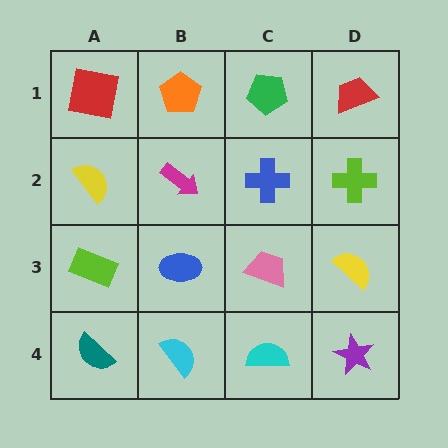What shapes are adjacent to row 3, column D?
A lime cross (row 2, column D), a purple star (row 4, column D), a pink trapezoid (row 3, column C).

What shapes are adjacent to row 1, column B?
A magenta arrow (row 2, column B), a red square (row 1, column A), a green pentagon (row 1, column C).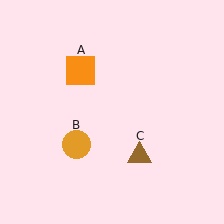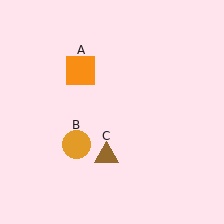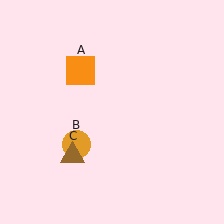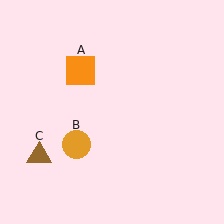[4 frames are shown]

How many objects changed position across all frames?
1 object changed position: brown triangle (object C).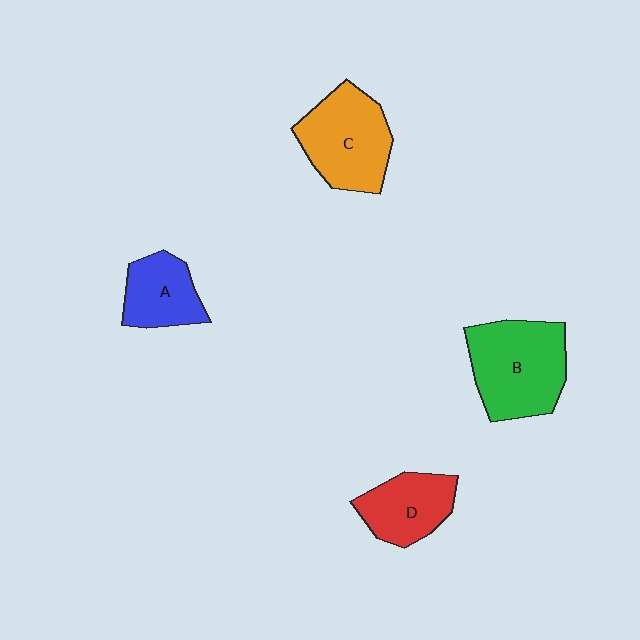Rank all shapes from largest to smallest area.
From largest to smallest: B (green), C (orange), D (red), A (blue).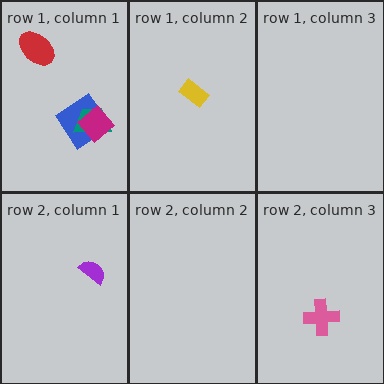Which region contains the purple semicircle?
The row 2, column 1 region.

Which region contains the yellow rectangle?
The row 1, column 2 region.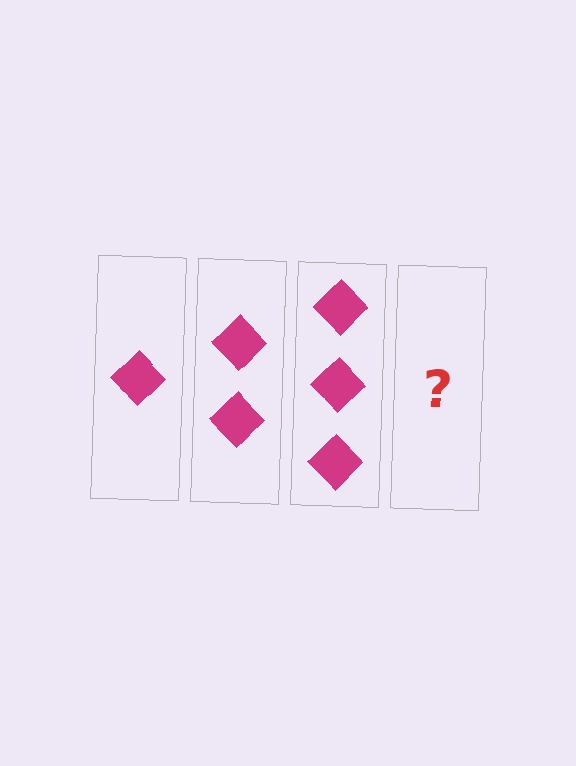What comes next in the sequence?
The next element should be 4 diamonds.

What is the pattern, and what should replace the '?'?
The pattern is that each step adds one more diamond. The '?' should be 4 diamonds.